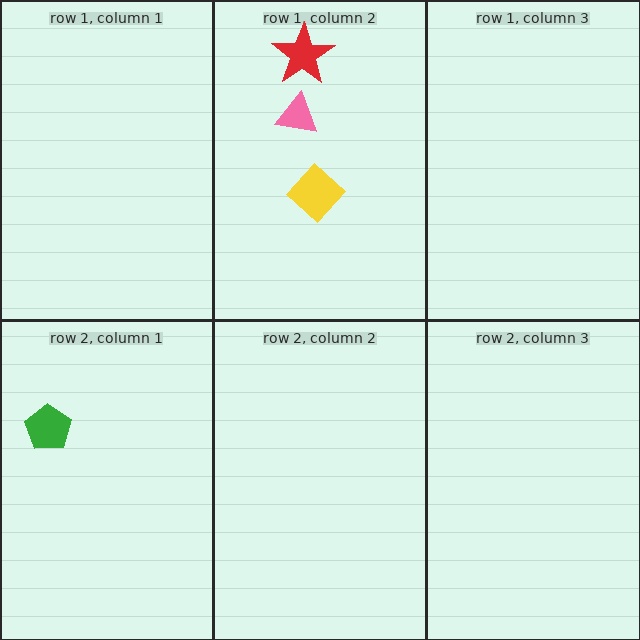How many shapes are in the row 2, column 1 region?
1.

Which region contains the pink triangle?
The row 1, column 2 region.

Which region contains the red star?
The row 1, column 2 region.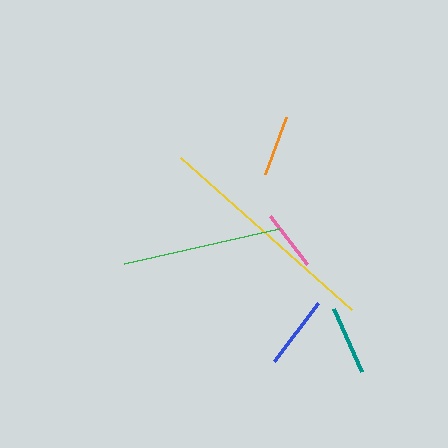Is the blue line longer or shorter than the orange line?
The blue line is longer than the orange line.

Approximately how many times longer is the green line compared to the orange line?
The green line is approximately 2.6 times the length of the orange line.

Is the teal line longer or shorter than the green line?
The green line is longer than the teal line.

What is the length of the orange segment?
The orange segment is approximately 60 pixels long.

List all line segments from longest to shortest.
From longest to shortest: yellow, green, blue, teal, pink, orange.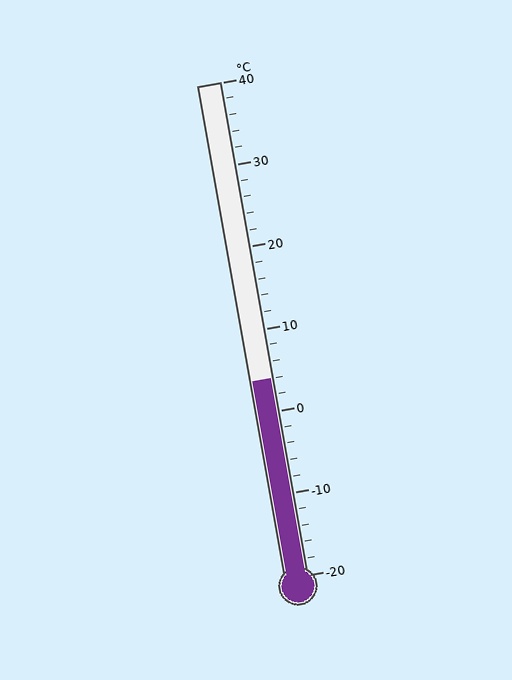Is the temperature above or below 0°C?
The temperature is above 0°C.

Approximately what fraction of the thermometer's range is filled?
The thermometer is filled to approximately 40% of its range.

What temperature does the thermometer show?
The thermometer shows approximately 4°C.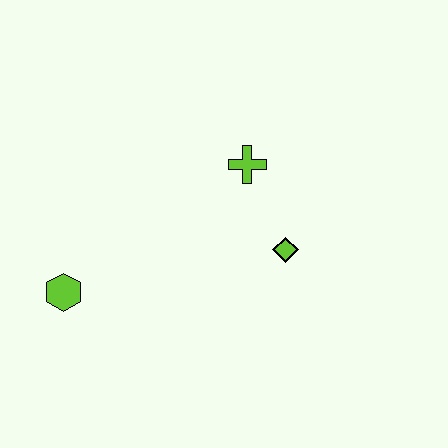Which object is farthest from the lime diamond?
The lime hexagon is farthest from the lime diamond.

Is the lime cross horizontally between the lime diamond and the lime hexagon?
Yes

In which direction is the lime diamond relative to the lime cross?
The lime diamond is below the lime cross.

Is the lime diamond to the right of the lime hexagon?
Yes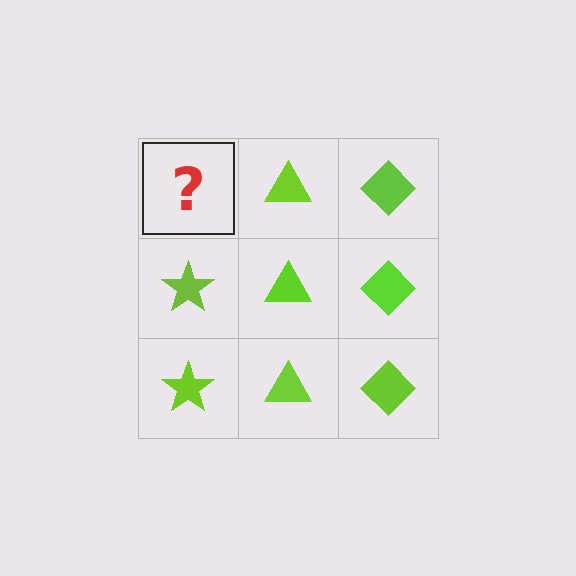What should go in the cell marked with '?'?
The missing cell should contain a lime star.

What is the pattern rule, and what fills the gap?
The rule is that each column has a consistent shape. The gap should be filled with a lime star.